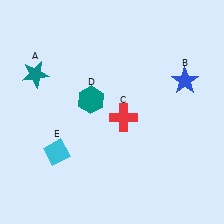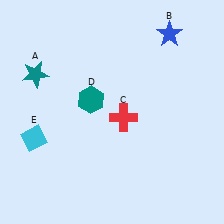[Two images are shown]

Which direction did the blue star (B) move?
The blue star (B) moved up.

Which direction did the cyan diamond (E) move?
The cyan diamond (E) moved left.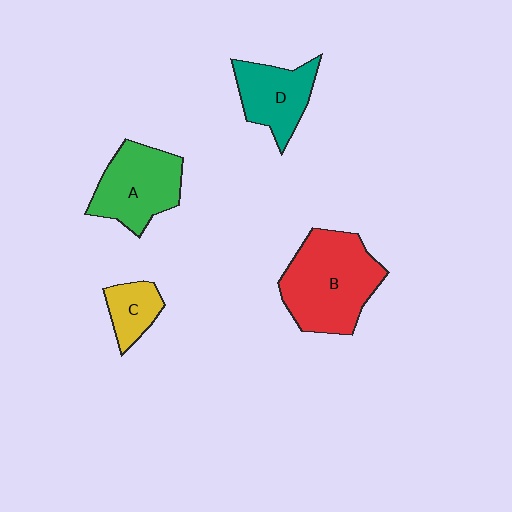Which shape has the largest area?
Shape B (red).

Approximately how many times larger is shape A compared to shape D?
Approximately 1.2 times.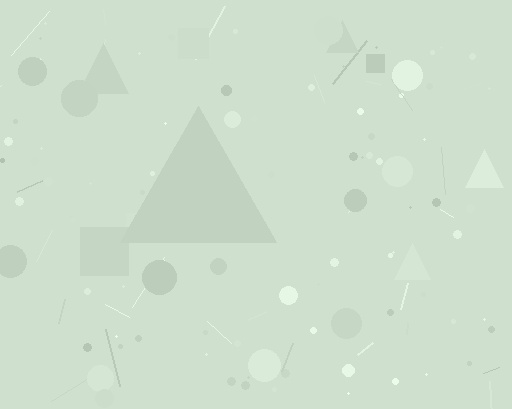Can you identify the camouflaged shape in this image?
The camouflaged shape is a triangle.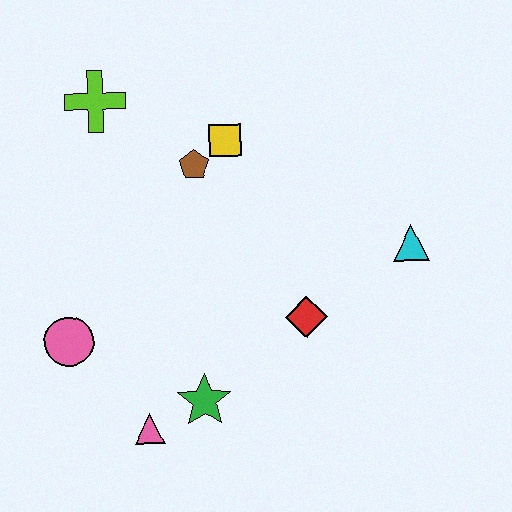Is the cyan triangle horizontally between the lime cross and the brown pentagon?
No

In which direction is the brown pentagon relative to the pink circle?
The brown pentagon is above the pink circle.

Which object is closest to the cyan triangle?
The red diamond is closest to the cyan triangle.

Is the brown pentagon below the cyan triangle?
No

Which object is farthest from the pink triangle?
The lime cross is farthest from the pink triangle.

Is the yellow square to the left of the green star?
No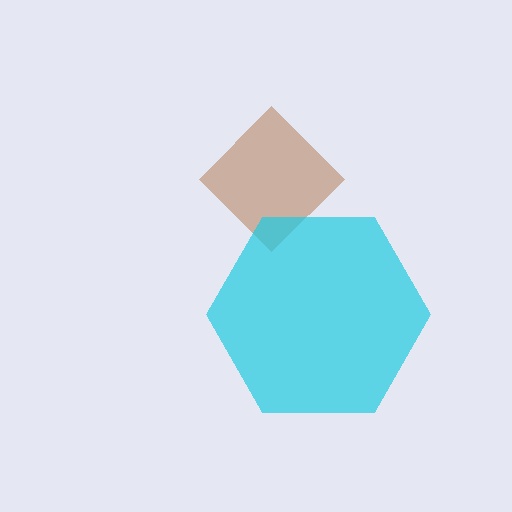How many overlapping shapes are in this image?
There are 2 overlapping shapes in the image.